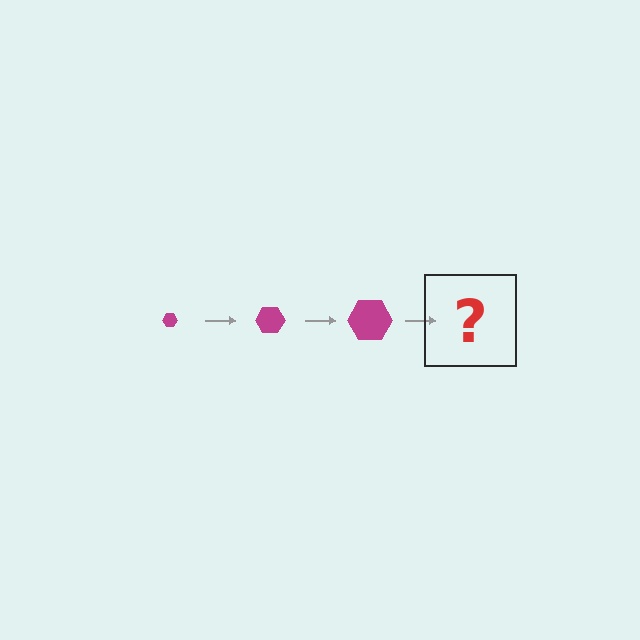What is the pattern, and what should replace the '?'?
The pattern is that the hexagon gets progressively larger each step. The '?' should be a magenta hexagon, larger than the previous one.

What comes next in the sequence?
The next element should be a magenta hexagon, larger than the previous one.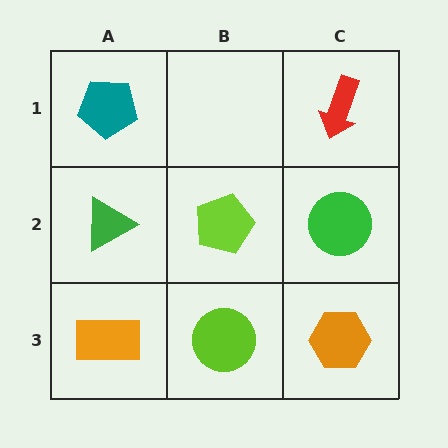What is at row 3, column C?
An orange hexagon.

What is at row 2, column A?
A green triangle.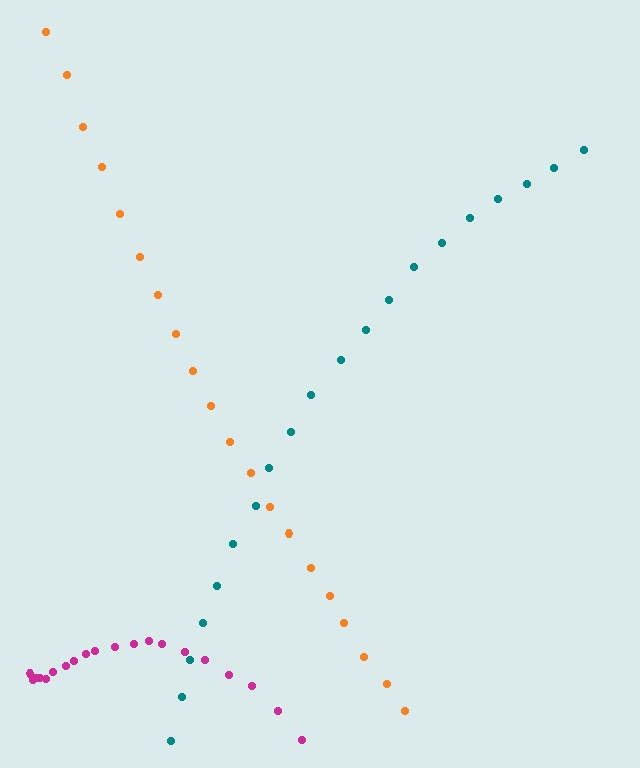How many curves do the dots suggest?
There are 3 distinct paths.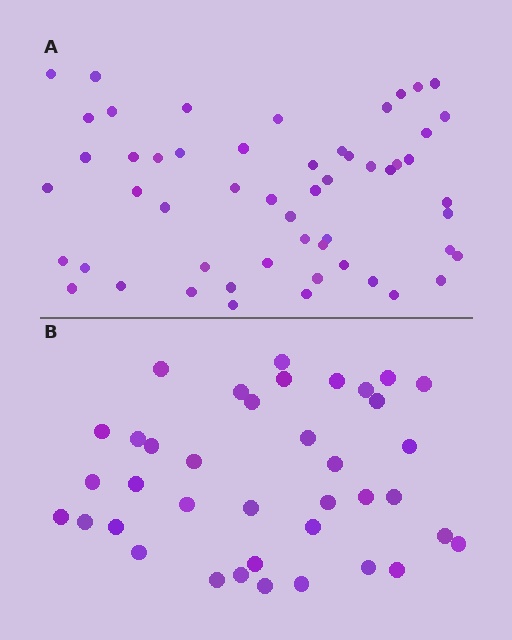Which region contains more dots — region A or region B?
Region A (the top region) has more dots.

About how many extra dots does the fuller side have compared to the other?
Region A has approximately 15 more dots than region B.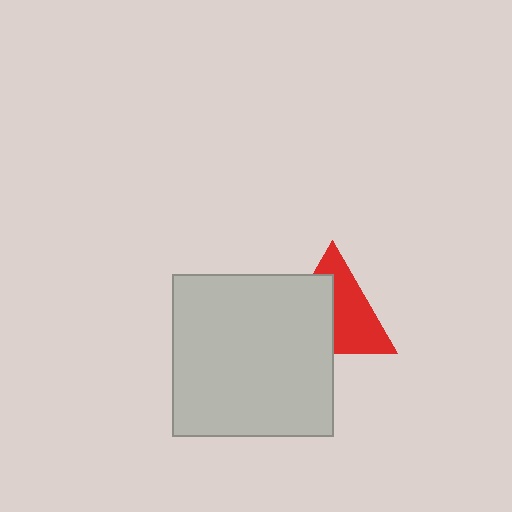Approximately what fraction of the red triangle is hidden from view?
Roughly 47% of the red triangle is hidden behind the light gray square.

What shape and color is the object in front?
The object in front is a light gray square.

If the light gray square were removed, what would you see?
You would see the complete red triangle.